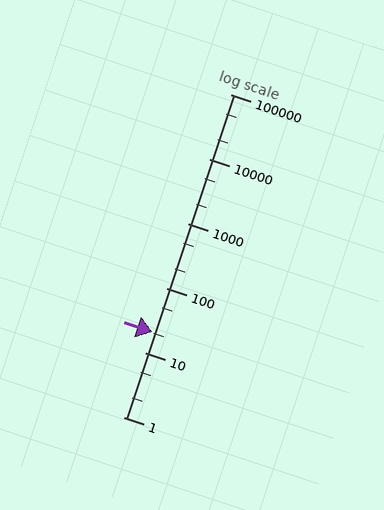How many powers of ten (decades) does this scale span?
The scale spans 5 decades, from 1 to 100000.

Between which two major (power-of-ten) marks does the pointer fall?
The pointer is between 10 and 100.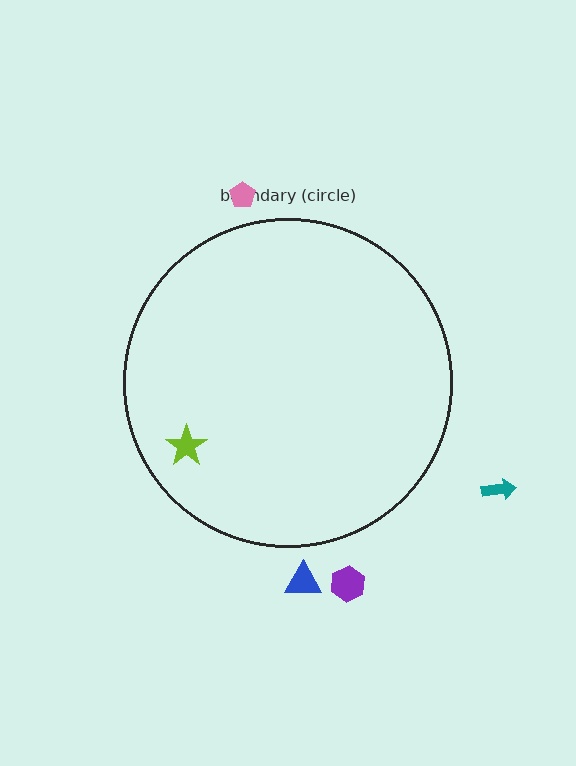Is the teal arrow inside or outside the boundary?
Outside.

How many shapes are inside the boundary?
1 inside, 4 outside.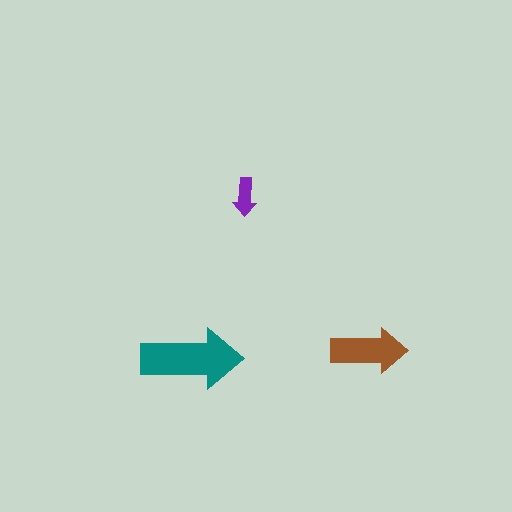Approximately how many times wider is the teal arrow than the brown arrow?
About 1.5 times wider.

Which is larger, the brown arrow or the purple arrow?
The brown one.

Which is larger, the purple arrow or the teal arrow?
The teal one.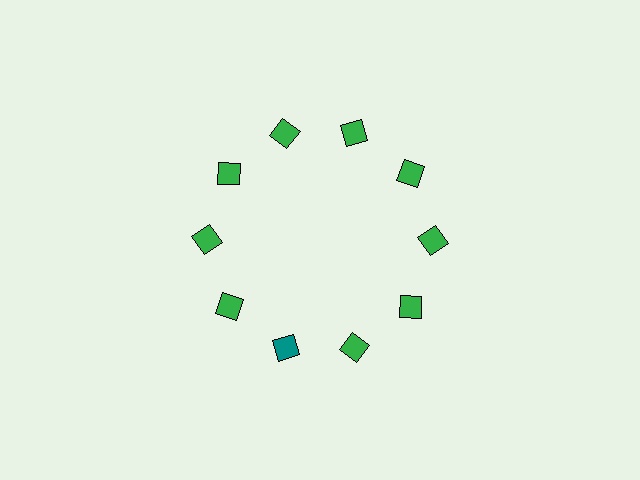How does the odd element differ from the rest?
It has a different color: teal instead of green.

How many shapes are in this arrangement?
There are 10 shapes arranged in a ring pattern.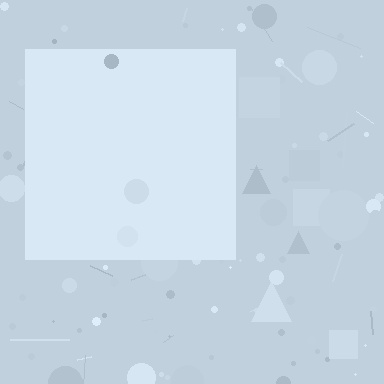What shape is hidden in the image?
A square is hidden in the image.